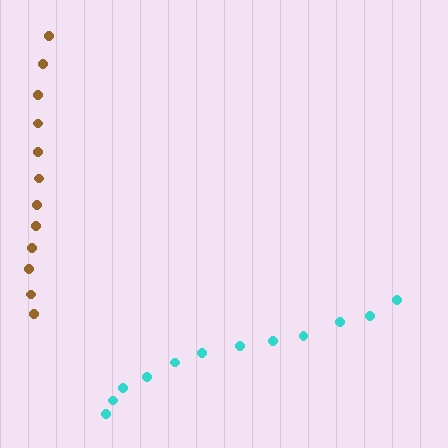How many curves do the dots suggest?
There are 2 distinct paths.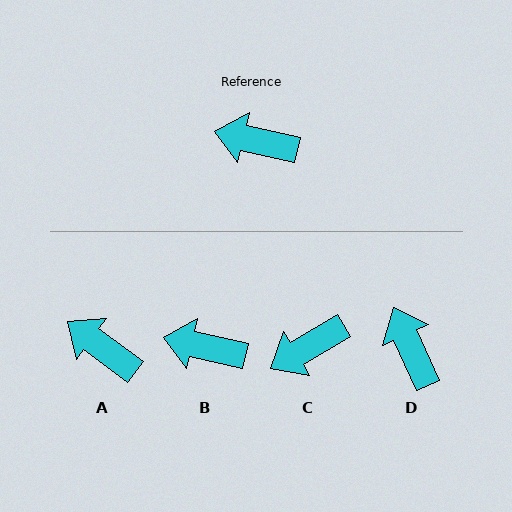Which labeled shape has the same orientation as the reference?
B.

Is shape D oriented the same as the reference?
No, it is off by about 53 degrees.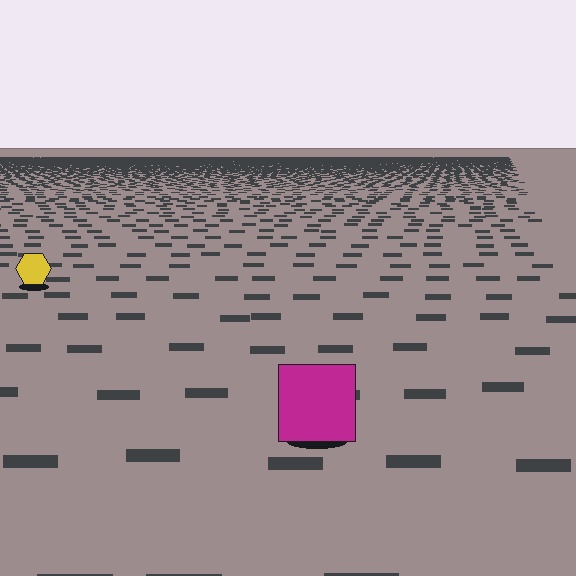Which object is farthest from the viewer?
The yellow hexagon is farthest from the viewer. It appears smaller and the ground texture around it is denser.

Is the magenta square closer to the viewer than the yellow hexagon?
Yes. The magenta square is closer — you can tell from the texture gradient: the ground texture is coarser near it.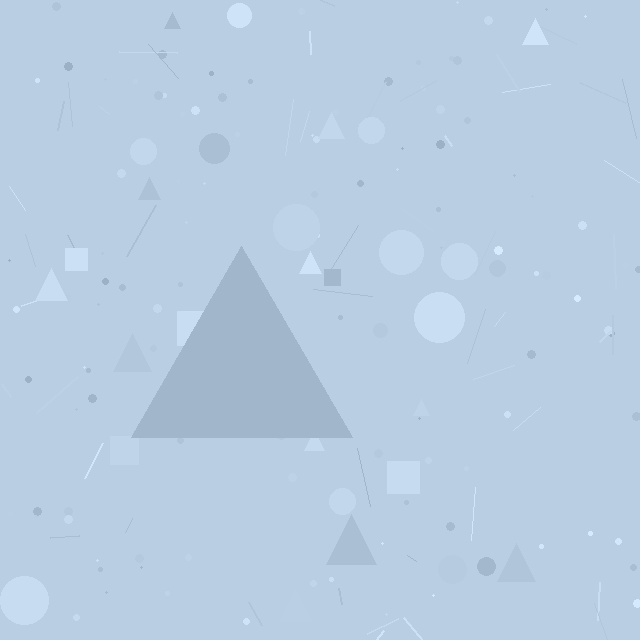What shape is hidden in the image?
A triangle is hidden in the image.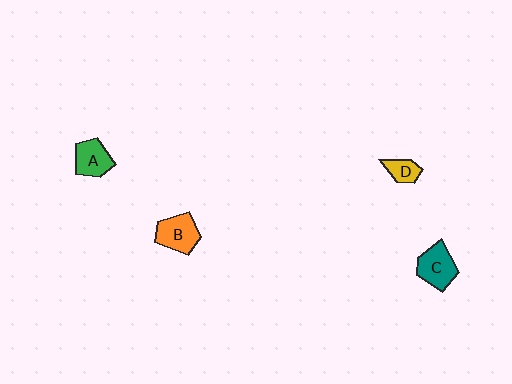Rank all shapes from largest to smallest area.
From largest to smallest: C (teal), B (orange), A (green), D (yellow).